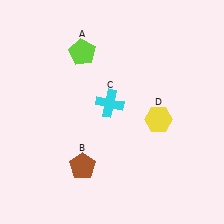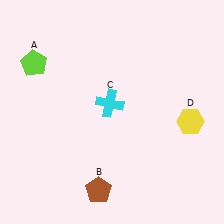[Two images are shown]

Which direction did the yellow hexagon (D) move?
The yellow hexagon (D) moved right.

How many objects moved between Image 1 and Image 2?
3 objects moved between the two images.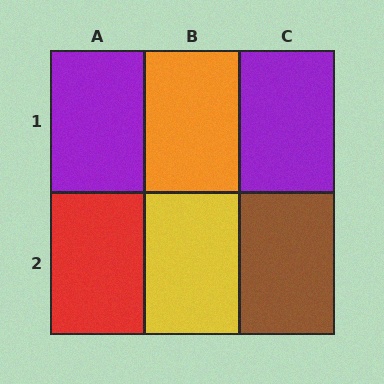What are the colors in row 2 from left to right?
Red, yellow, brown.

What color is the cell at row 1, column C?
Purple.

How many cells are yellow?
1 cell is yellow.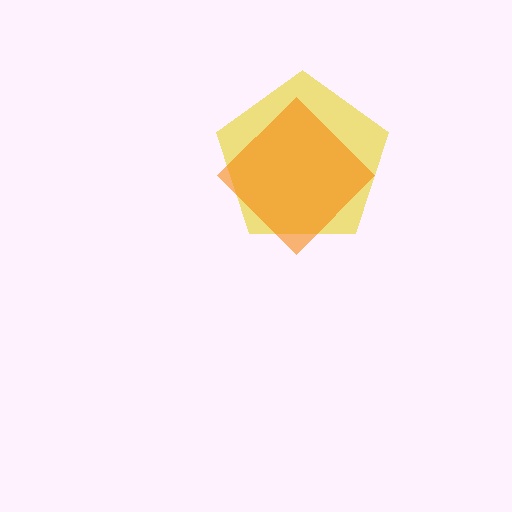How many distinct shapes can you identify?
There are 2 distinct shapes: a yellow pentagon, an orange diamond.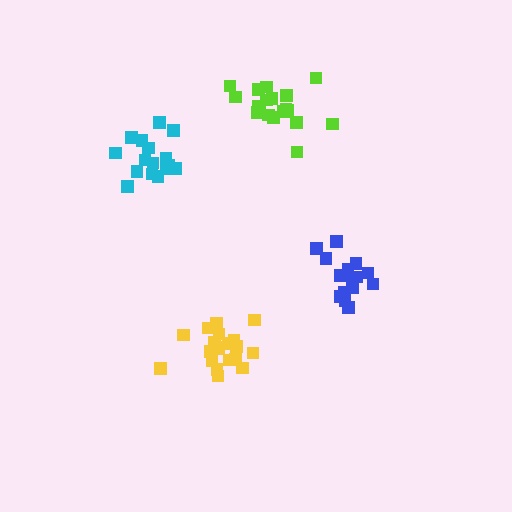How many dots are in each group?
Group 1: 20 dots, Group 2: 19 dots, Group 3: 15 dots, Group 4: 16 dots (70 total).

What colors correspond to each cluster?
The clusters are colored: yellow, lime, blue, cyan.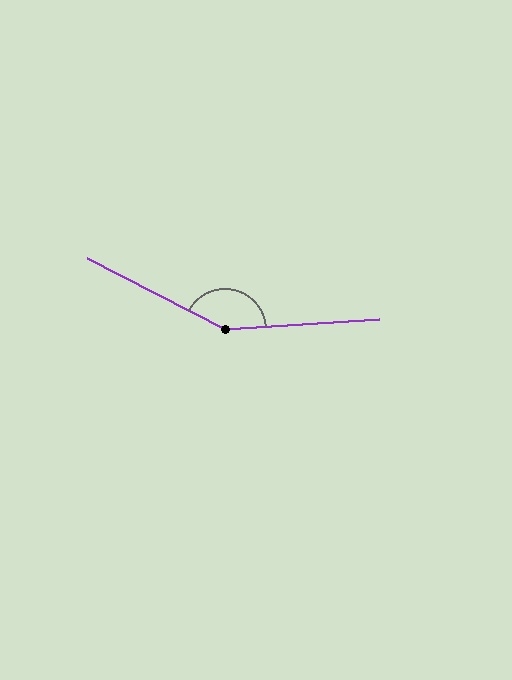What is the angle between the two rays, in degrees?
Approximately 149 degrees.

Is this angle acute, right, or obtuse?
It is obtuse.